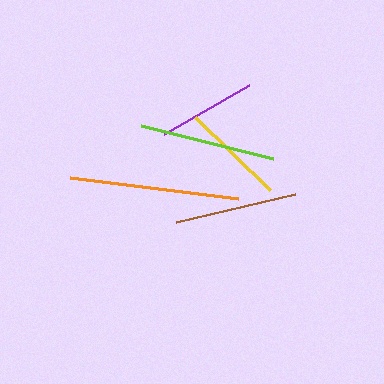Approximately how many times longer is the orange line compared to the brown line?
The orange line is approximately 1.4 times the length of the brown line.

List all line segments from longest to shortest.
From longest to shortest: orange, lime, brown, yellow, purple.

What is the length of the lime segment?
The lime segment is approximately 136 pixels long.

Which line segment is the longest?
The orange line is the longest at approximately 170 pixels.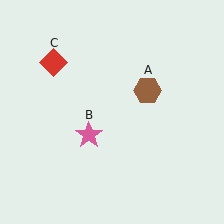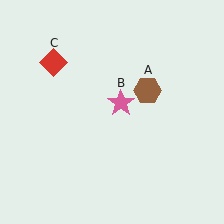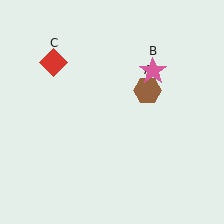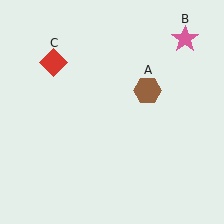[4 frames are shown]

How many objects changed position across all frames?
1 object changed position: pink star (object B).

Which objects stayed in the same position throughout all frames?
Brown hexagon (object A) and red diamond (object C) remained stationary.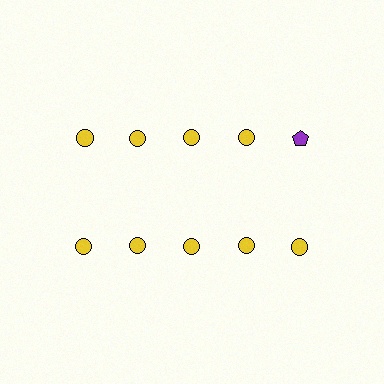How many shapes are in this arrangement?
There are 10 shapes arranged in a grid pattern.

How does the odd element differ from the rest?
It differs in both color (purple instead of yellow) and shape (pentagon instead of circle).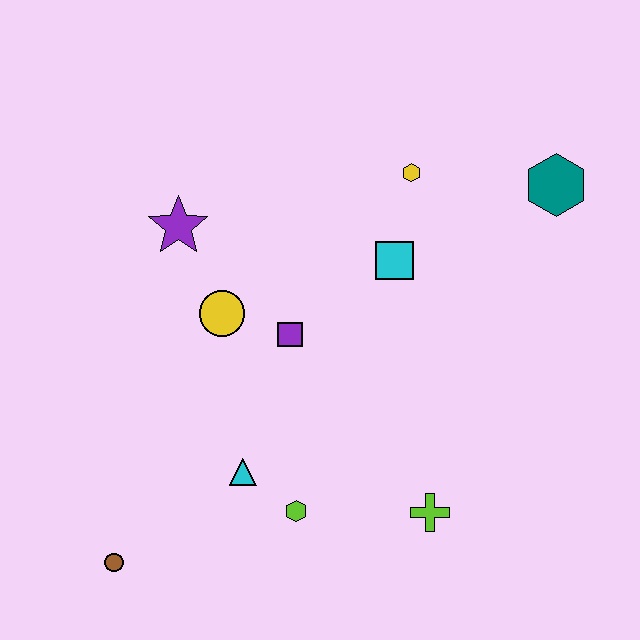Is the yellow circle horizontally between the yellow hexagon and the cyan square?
No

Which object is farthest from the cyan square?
The brown circle is farthest from the cyan square.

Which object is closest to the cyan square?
The yellow hexagon is closest to the cyan square.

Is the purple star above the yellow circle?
Yes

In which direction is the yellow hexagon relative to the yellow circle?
The yellow hexagon is to the right of the yellow circle.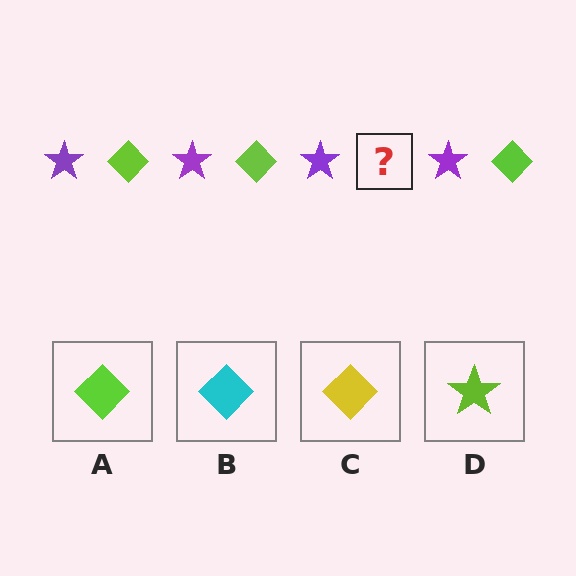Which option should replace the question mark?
Option A.